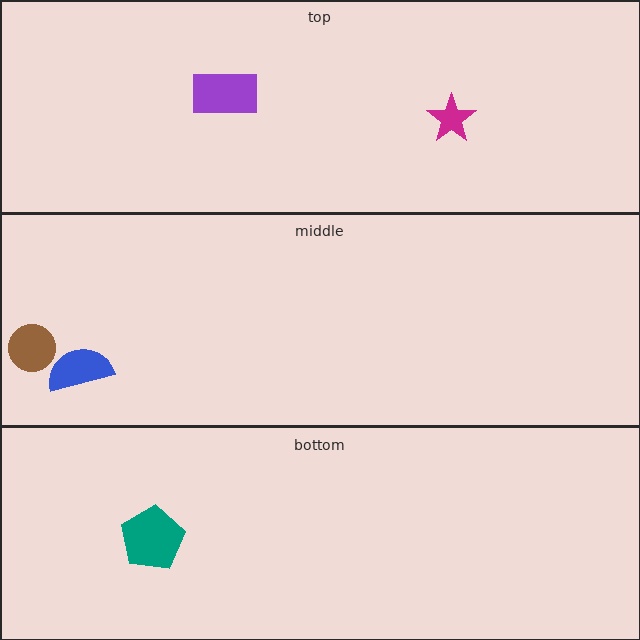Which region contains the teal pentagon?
The bottom region.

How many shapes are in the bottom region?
1.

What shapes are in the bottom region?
The teal pentagon.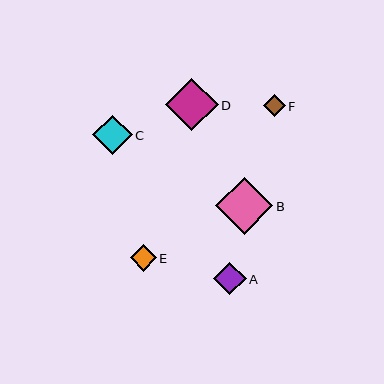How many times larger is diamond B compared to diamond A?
Diamond B is approximately 1.7 times the size of diamond A.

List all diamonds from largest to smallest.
From largest to smallest: B, D, C, A, E, F.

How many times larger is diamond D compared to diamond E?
Diamond D is approximately 2.0 times the size of diamond E.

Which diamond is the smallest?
Diamond F is the smallest with a size of approximately 22 pixels.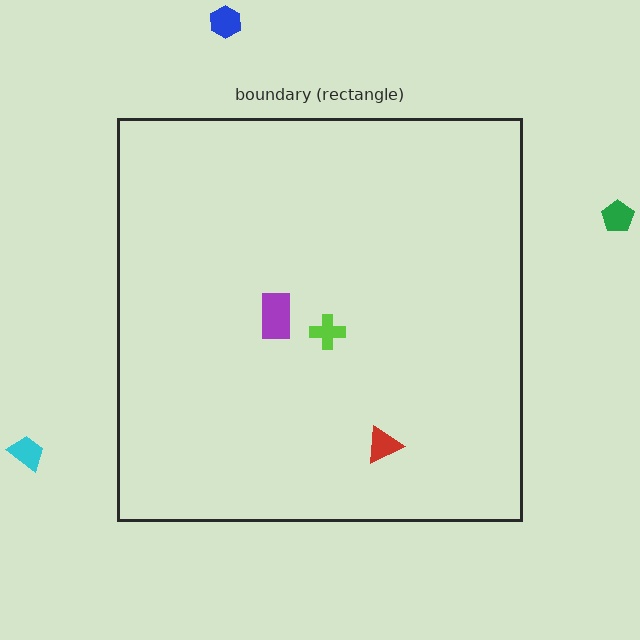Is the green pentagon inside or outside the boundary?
Outside.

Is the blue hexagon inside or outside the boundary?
Outside.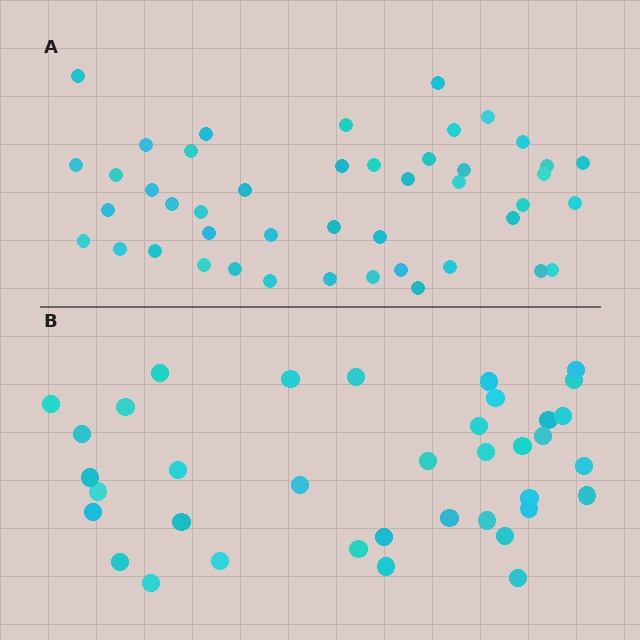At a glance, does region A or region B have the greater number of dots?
Region A (the top region) has more dots.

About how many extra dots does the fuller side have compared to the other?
Region A has roughly 8 or so more dots than region B.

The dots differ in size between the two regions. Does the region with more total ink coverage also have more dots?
No. Region B has more total ink coverage because its dots are larger, but region A actually contains more individual dots. Total area can be misleading — the number of items is what matters here.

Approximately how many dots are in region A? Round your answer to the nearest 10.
About 40 dots. (The exact count is 45, which rounds to 40.)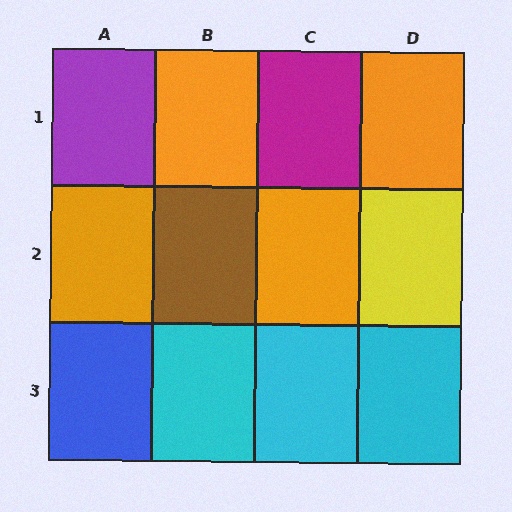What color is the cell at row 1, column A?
Purple.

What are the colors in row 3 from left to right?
Blue, cyan, cyan, cyan.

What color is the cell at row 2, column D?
Yellow.